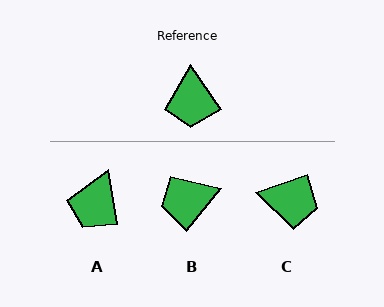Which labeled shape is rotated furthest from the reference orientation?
C, about 76 degrees away.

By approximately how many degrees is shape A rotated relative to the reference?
Approximately 24 degrees clockwise.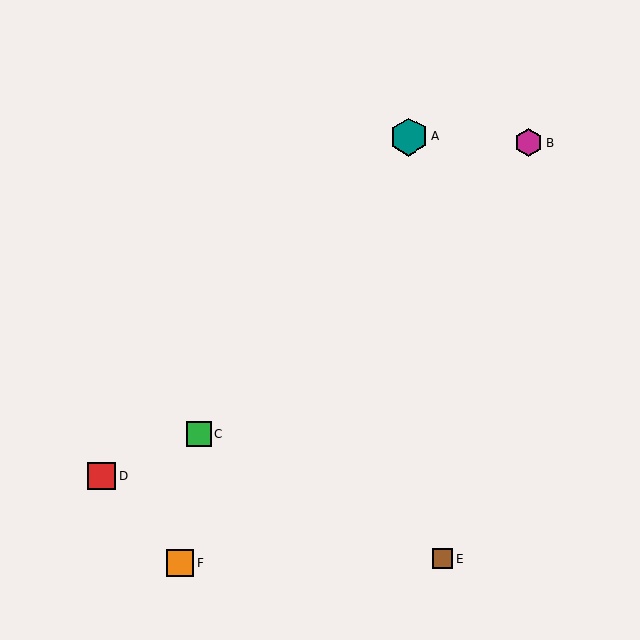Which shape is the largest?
The teal hexagon (labeled A) is the largest.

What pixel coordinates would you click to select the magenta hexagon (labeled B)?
Click at (529, 143) to select the magenta hexagon B.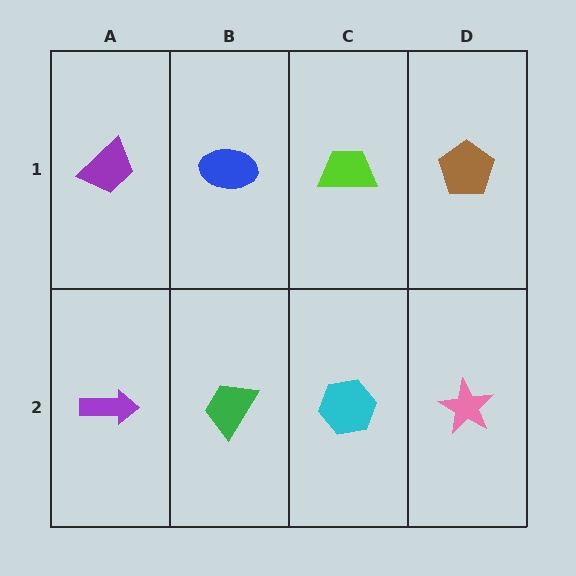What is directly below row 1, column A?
A purple arrow.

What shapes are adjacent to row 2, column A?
A purple trapezoid (row 1, column A), a green trapezoid (row 2, column B).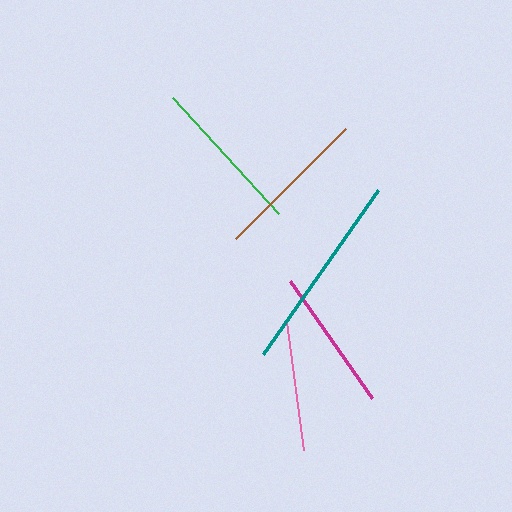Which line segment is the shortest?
The pink line is the shortest at approximately 129 pixels.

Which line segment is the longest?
The teal line is the longest at approximately 200 pixels.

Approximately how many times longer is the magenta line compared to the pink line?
The magenta line is approximately 1.1 times the length of the pink line.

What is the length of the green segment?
The green segment is approximately 157 pixels long.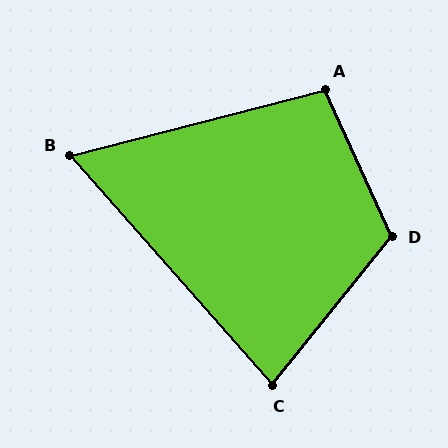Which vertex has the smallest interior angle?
B, at approximately 63 degrees.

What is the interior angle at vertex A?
Approximately 100 degrees (obtuse).